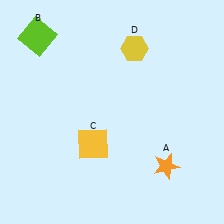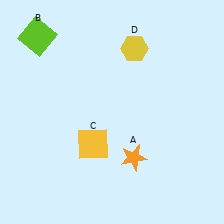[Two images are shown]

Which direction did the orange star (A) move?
The orange star (A) moved left.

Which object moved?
The orange star (A) moved left.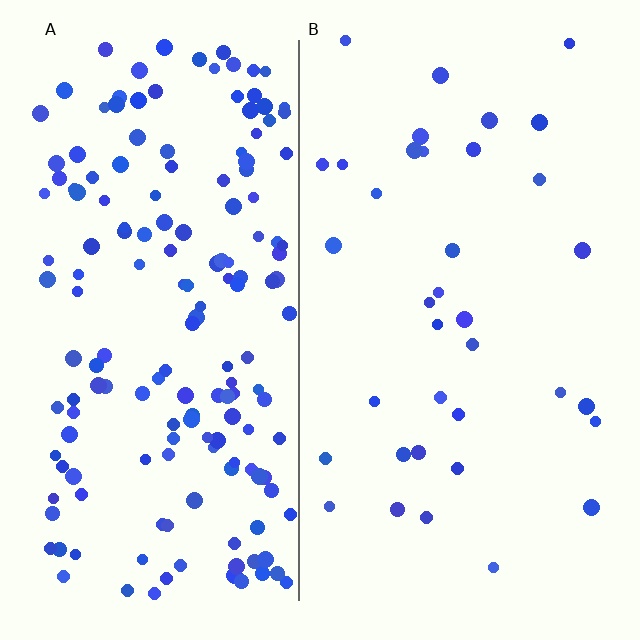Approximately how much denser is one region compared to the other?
Approximately 4.6× — region A over region B.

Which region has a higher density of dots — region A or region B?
A (the left).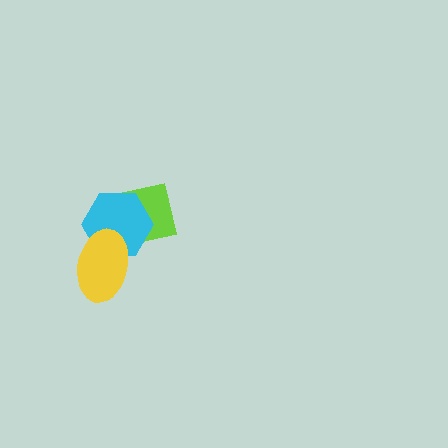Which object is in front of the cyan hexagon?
The yellow ellipse is in front of the cyan hexagon.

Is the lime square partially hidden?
Yes, it is partially covered by another shape.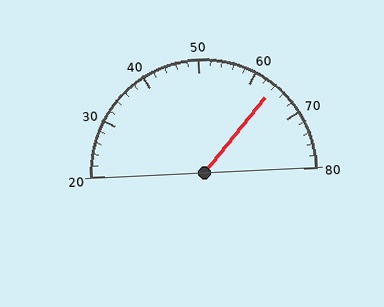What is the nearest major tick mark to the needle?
The nearest major tick mark is 60.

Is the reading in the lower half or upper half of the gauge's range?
The reading is in the upper half of the range (20 to 80).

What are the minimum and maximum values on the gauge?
The gauge ranges from 20 to 80.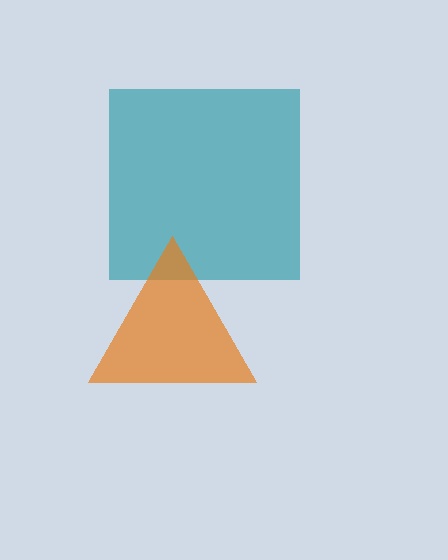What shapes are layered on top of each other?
The layered shapes are: a teal square, an orange triangle.